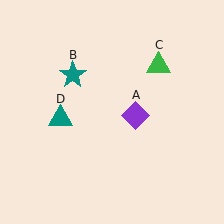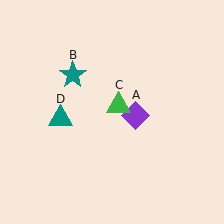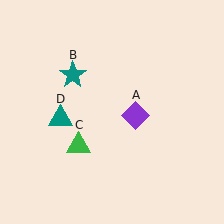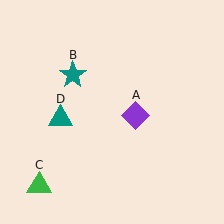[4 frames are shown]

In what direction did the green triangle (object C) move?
The green triangle (object C) moved down and to the left.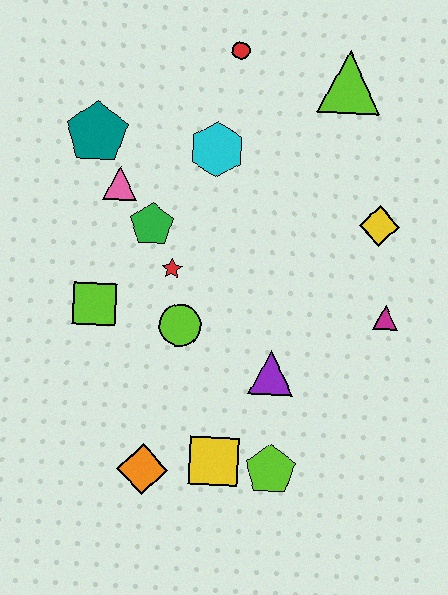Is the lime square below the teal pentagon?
Yes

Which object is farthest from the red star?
The lime triangle is farthest from the red star.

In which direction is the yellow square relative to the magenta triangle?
The yellow square is to the left of the magenta triangle.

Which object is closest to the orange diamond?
The yellow square is closest to the orange diamond.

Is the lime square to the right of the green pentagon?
No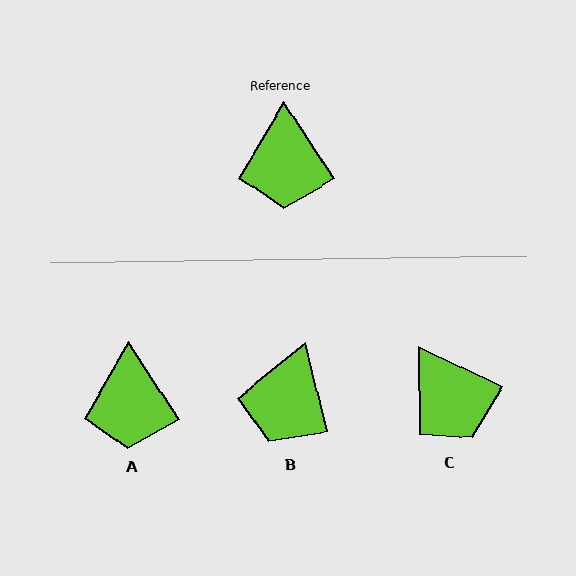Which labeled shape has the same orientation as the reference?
A.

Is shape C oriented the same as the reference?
No, it is off by about 31 degrees.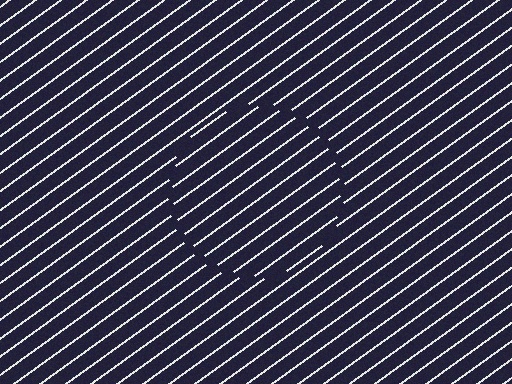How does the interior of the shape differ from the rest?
The interior of the shape contains the same grating, shifted by half a period — the contour is defined by the phase discontinuity where line-ends from the inner and outer gratings abut.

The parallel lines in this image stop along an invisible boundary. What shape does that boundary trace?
An illusory circle. The interior of the shape contains the same grating, shifted by half a period — the contour is defined by the phase discontinuity where line-ends from the inner and outer gratings abut.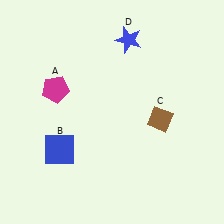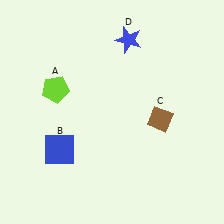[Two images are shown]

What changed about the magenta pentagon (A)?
In Image 1, A is magenta. In Image 2, it changed to lime.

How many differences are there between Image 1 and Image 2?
There is 1 difference between the two images.